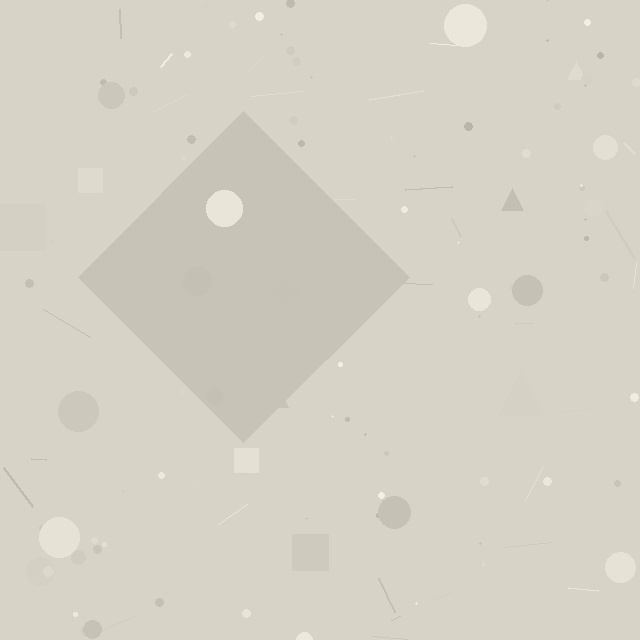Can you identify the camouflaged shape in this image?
The camouflaged shape is a diamond.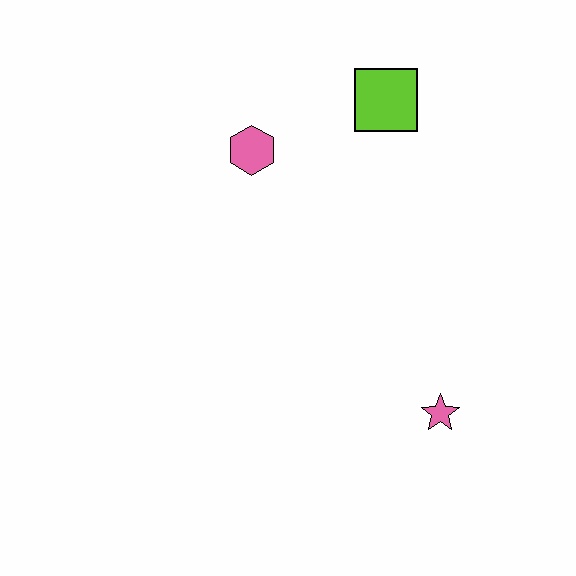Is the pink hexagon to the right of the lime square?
No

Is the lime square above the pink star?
Yes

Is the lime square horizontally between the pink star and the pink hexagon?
Yes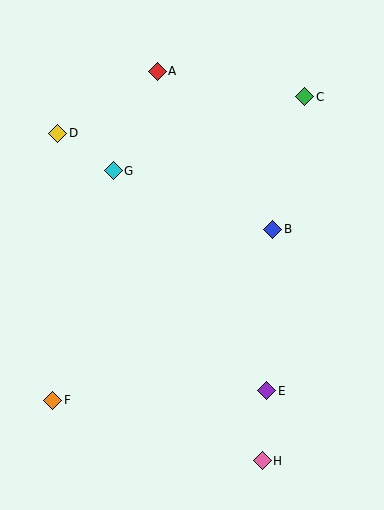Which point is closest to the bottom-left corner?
Point F is closest to the bottom-left corner.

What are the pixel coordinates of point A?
Point A is at (157, 71).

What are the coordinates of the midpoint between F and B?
The midpoint between F and B is at (163, 315).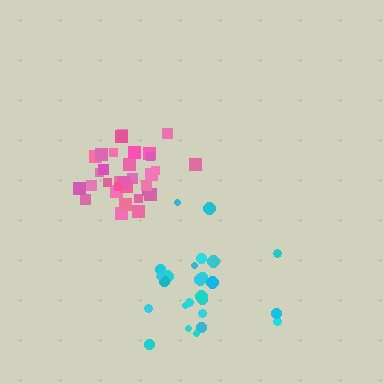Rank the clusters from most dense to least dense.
pink, cyan.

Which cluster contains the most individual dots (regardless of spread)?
Pink (34).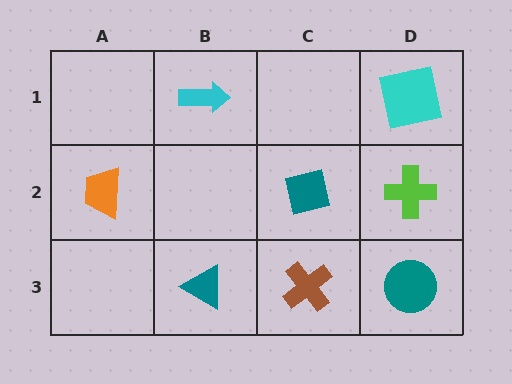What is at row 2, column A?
An orange trapezoid.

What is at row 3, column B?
A teal triangle.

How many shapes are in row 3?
3 shapes.